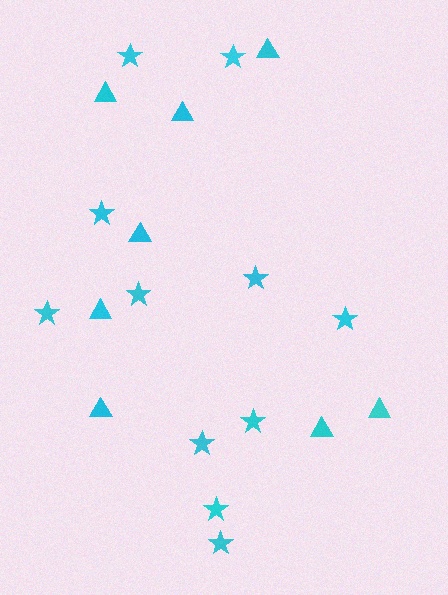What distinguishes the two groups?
There are 2 groups: one group of stars (11) and one group of triangles (8).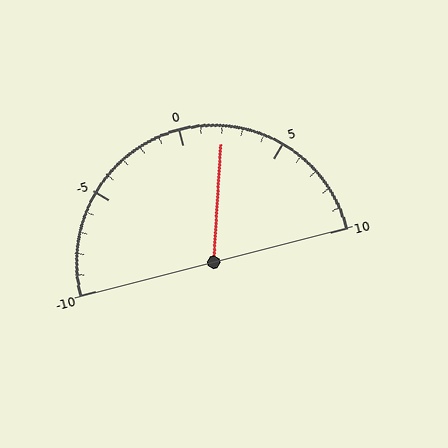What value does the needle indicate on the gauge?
The needle indicates approximately 2.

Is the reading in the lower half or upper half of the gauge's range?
The reading is in the upper half of the range (-10 to 10).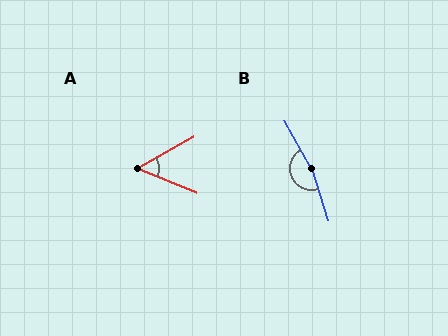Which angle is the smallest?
A, at approximately 51 degrees.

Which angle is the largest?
B, at approximately 169 degrees.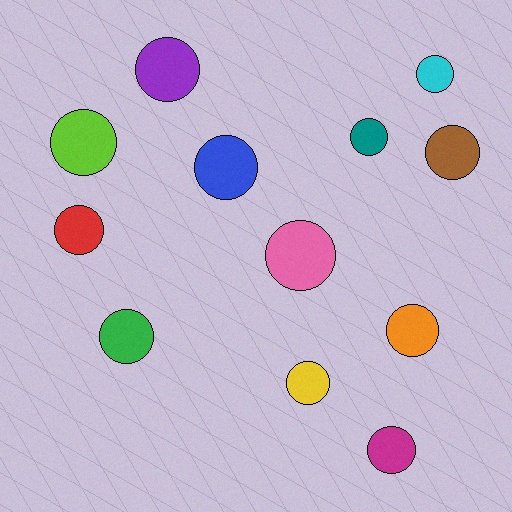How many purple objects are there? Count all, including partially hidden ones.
There is 1 purple object.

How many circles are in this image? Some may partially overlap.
There are 12 circles.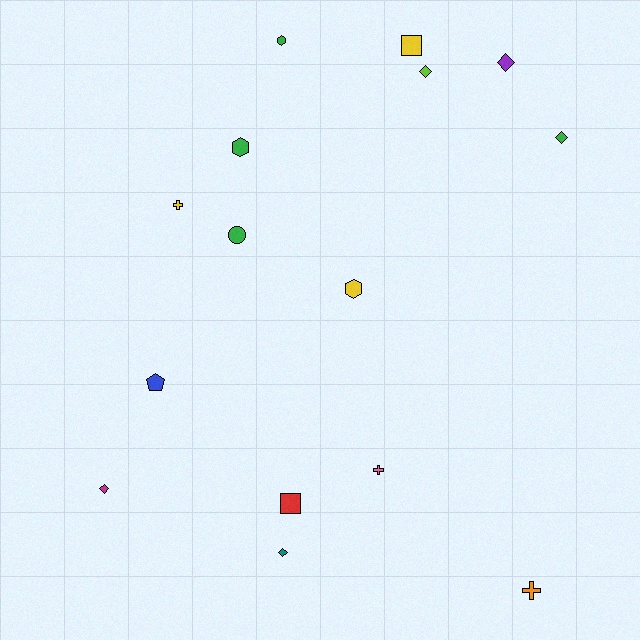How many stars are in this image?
There are no stars.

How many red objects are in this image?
There is 1 red object.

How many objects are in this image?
There are 15 objects.